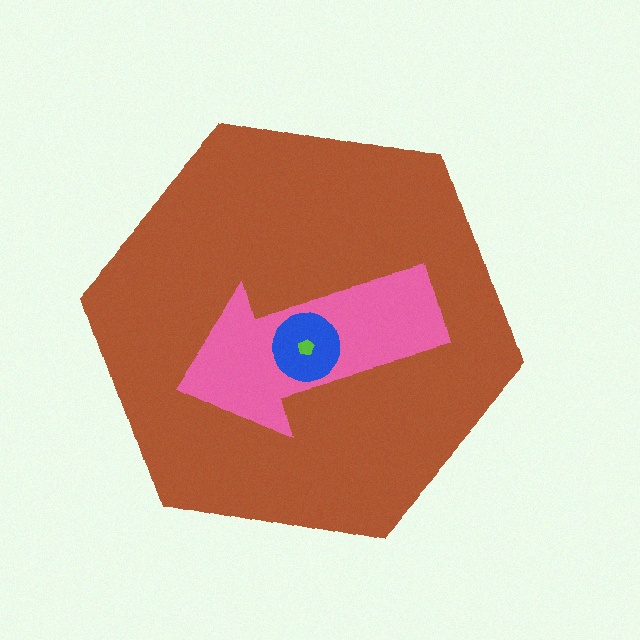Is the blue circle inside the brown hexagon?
Yes.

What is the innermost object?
The lime pentagon.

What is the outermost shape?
The brown hexagon.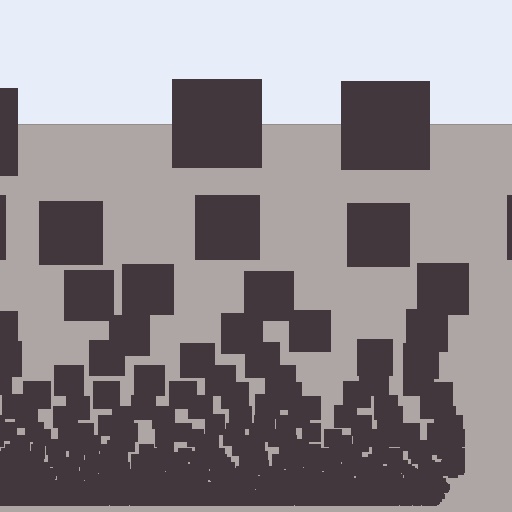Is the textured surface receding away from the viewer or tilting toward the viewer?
The surface appears to tilt toward the viewer. Texture elements get larger and sparser toward the top.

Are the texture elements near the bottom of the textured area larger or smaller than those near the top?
Smaller. The gradient is inverted — elements near the bottom are smaller and denser.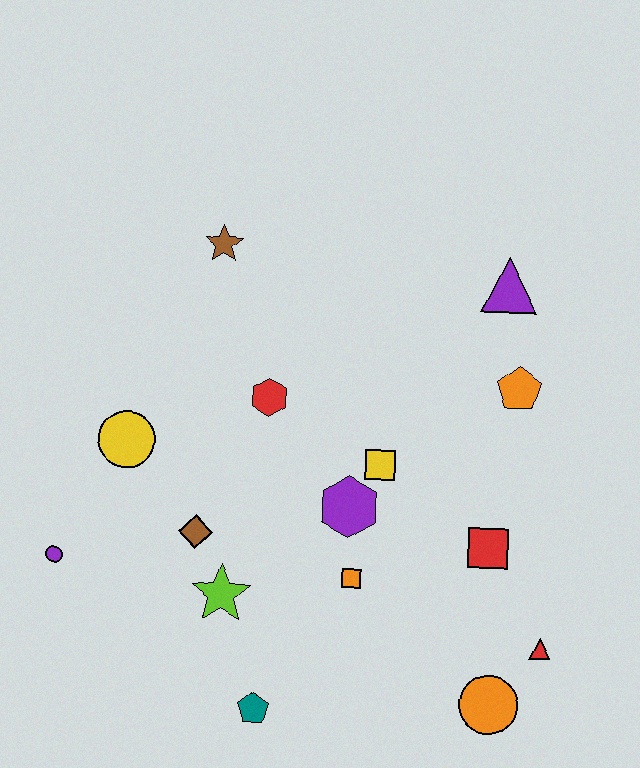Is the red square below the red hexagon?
Yes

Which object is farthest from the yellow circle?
The red triangle is farthest from the yellow circle.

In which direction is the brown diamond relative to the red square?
The brown diamond is to the left of the red square.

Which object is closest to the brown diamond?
The lime star is closest to the brown diamond.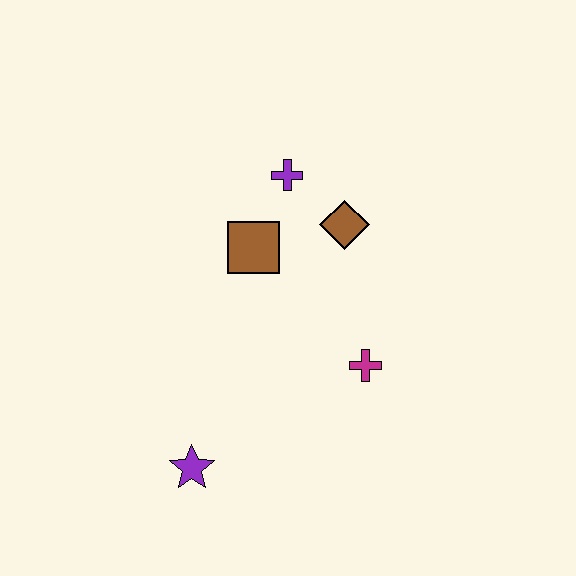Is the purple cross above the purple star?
Yes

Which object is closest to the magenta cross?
The brown diamond is closest to the magenta cross.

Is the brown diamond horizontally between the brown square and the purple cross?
No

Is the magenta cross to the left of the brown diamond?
No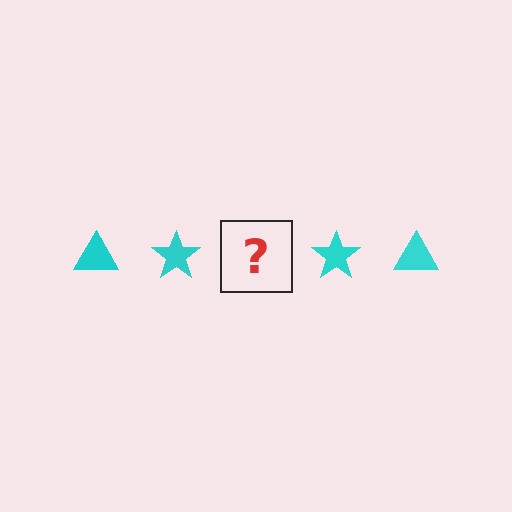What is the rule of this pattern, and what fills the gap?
The rule is that the pattern cycles through triangle, star shapes in cyan. The gap should be filled with a cyan triangle.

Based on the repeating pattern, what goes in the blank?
The blank should be a cyan triangle.